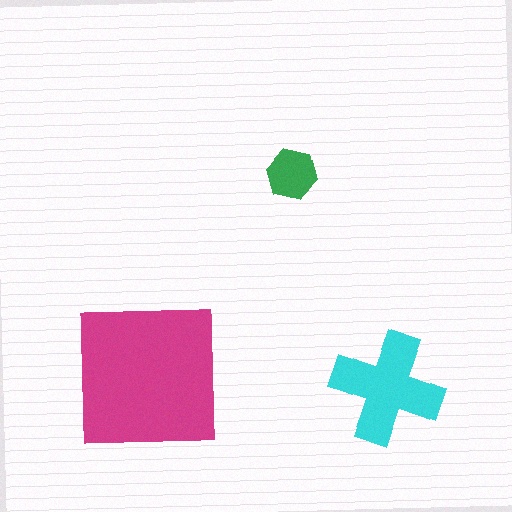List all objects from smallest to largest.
The green hexagon, the cyan cross, the magenta square.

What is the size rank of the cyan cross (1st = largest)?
2nd.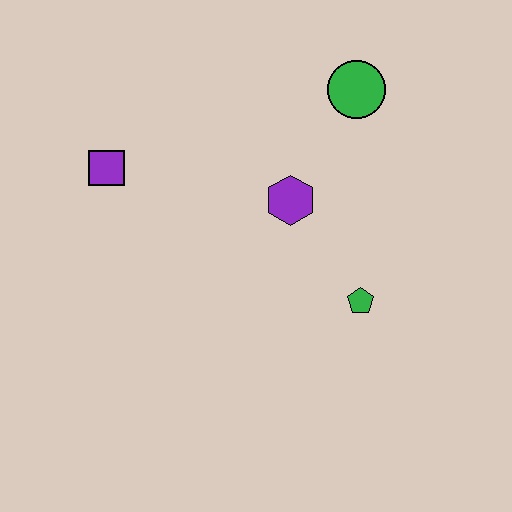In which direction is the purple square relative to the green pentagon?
The purple square is to the left of the green pentagon.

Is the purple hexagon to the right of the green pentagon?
No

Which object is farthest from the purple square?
The green pentagon is farthest from the purple square.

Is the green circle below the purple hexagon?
No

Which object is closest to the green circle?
The purple hexagon is closest to the green circle.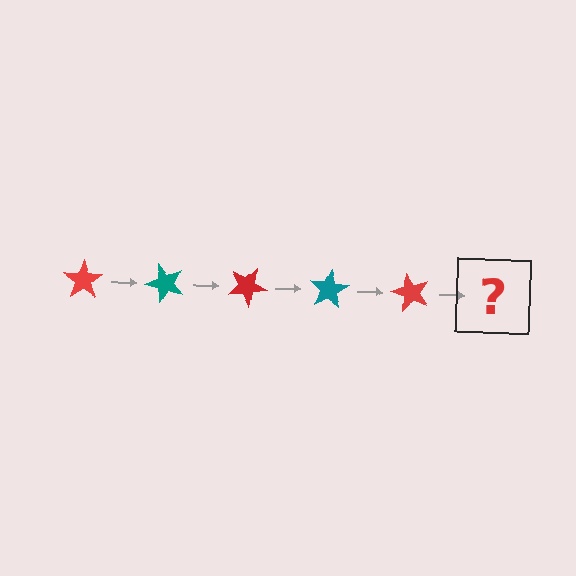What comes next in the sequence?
The next element should be a teal star, rotated 250 degrees from the start.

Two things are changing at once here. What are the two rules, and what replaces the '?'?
The two rules are that it rotates 50 degrees each step and the color cycles through red and teal. The '?' should be a teal star, rotated 250 degrees from the start.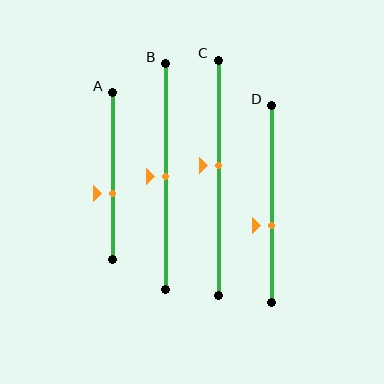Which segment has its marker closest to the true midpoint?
Segment B has its marker closest to the true midpoint.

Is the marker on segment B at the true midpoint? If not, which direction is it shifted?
Yes, the marker on segment B is at the true midpoint.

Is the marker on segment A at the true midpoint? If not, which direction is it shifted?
No, the marker on segment A is shifted downward by about 11% of the segment length.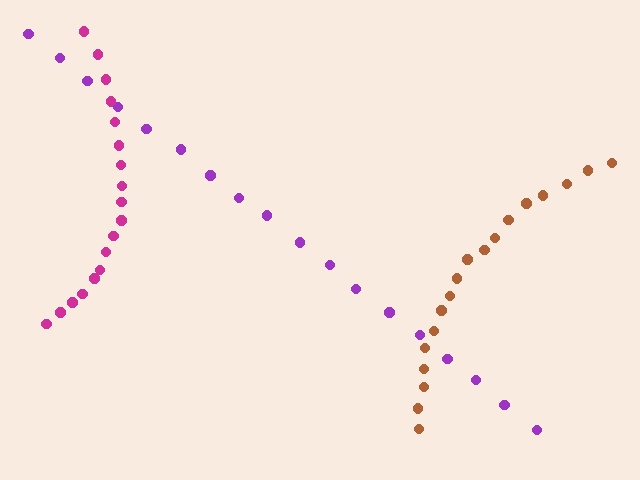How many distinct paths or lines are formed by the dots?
There are 3 distinct paths.